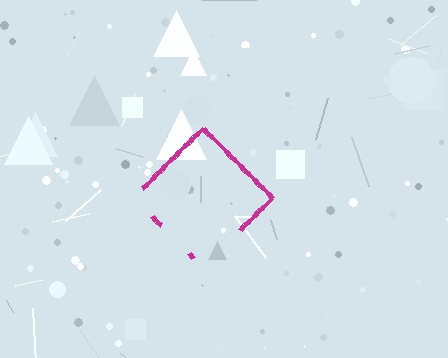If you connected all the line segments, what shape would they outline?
They would outline a diamond.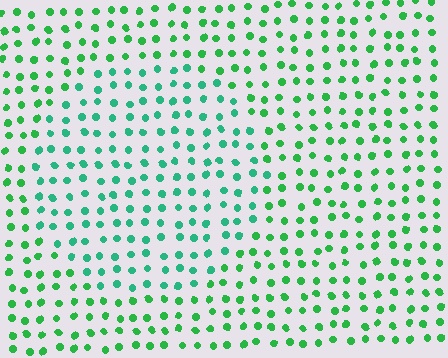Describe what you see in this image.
The image is filled with small green elements in a uniform arrangement. A circle-shaped region is visible where the elements are tinted to a slightly different hue, forming a subtle color boundary.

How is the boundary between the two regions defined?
The boundary is defined purely by a slight shift in hue (about 26 degrees). Spacing, size, and orientation are identical on both sides.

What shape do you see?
I see a circle.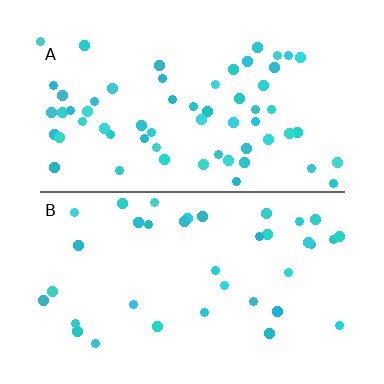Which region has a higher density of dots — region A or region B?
A (the top).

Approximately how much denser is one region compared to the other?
Approximately 1.7× — region A over region B.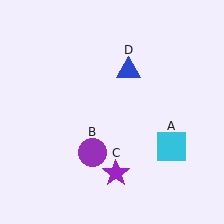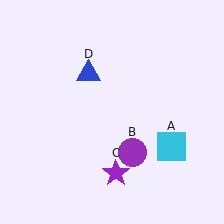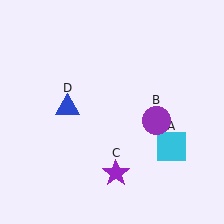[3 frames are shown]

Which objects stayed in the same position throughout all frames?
Cyan square (object A) and purple star (object C) remained stationary.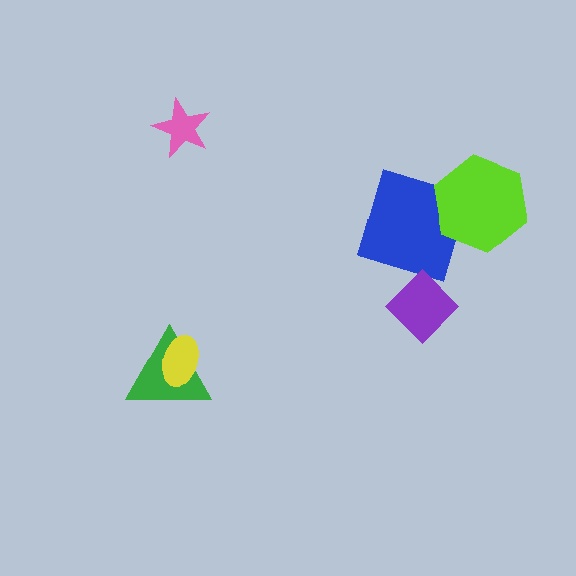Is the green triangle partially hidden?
Yes, it is partially covered by another shape.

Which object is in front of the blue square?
The lime hexagon is in front of the blue square.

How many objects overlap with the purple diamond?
0 objects overlap with the purple diamond.